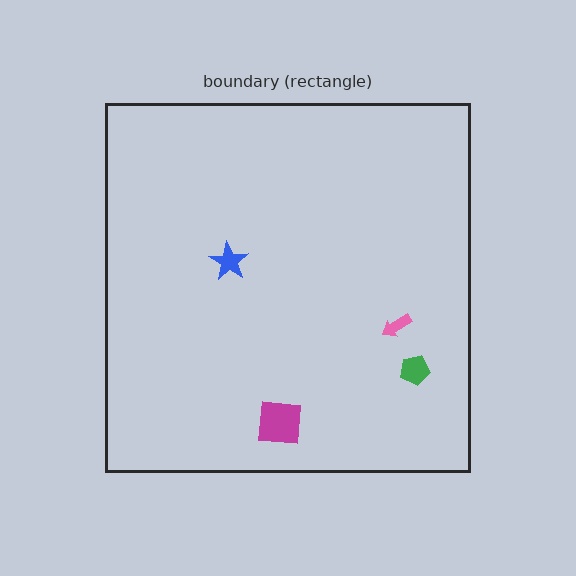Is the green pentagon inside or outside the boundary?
Inside.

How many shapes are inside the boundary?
4 inside, 0 outside.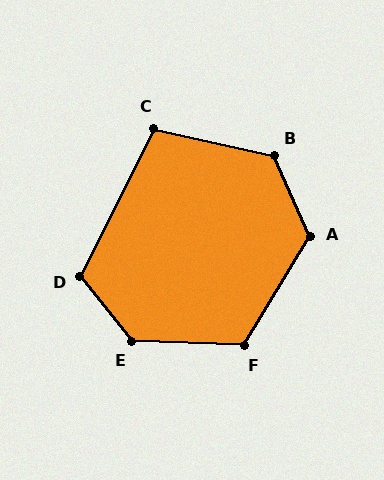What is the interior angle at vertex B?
Approximately 126 degrees (obtuse).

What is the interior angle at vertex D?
Approximately 115 degrees (obtuse).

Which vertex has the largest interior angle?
E, at approximately 131 degrees.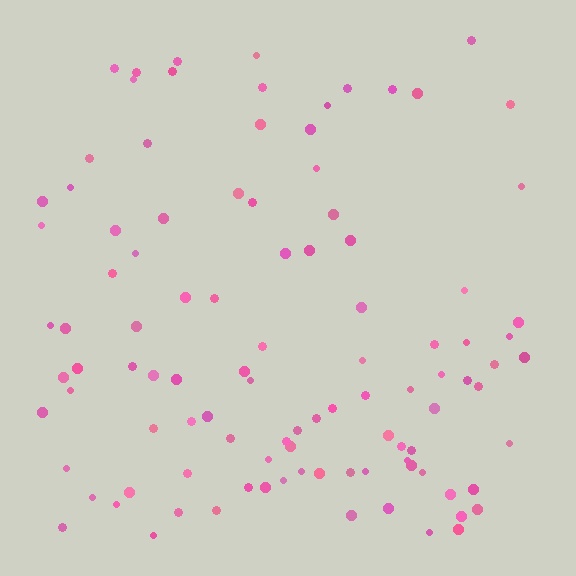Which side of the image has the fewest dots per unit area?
The top.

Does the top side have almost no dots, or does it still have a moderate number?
Still a moderate number, just noticeably fewer than the bottom.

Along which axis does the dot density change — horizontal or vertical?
Vertical.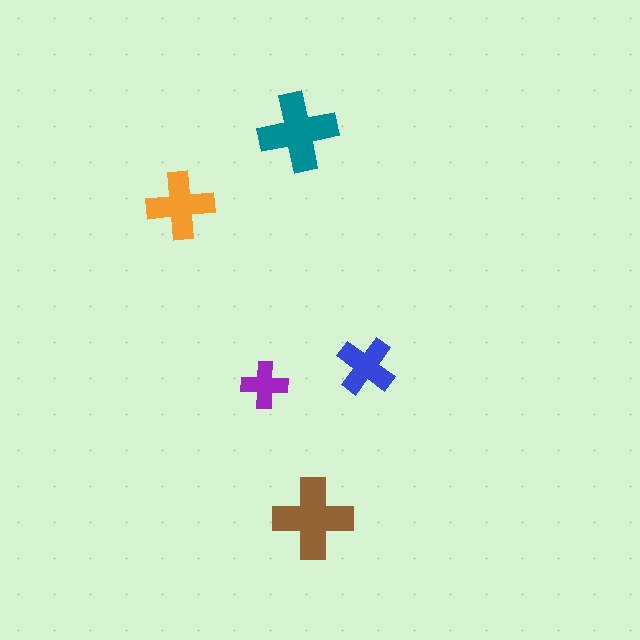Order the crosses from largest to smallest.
the brown one, the teal one, the orange one, the blue one, the purple one.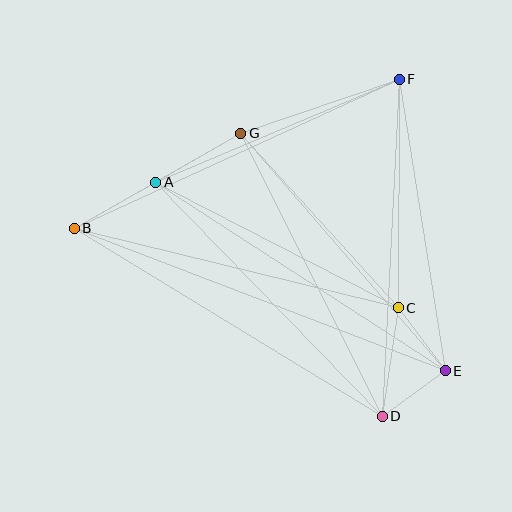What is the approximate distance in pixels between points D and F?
The distance between D and F is approximately 338 pixels.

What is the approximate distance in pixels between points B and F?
The distance between B and F is approximately 357 pixels.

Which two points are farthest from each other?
Points B and E are farthest from each other.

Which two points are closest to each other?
Points D and E are closest to each other.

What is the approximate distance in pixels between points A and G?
The distance between A and G is approximately 98 pixels.